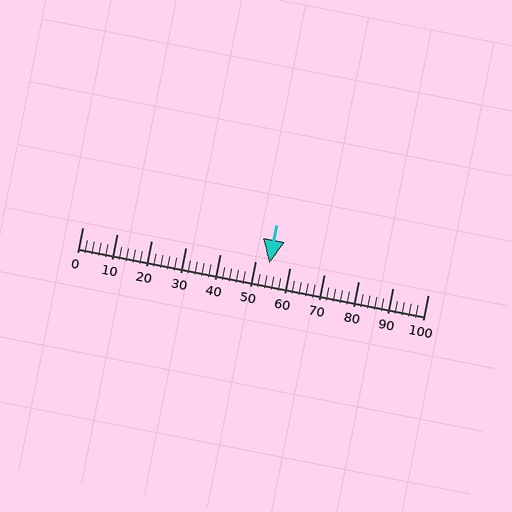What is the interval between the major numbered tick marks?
The major tick marks are spaced 10 units apart.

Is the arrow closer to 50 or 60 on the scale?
The arrow is closer to 50.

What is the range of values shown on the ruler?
The ruler shows values from 0 to 100.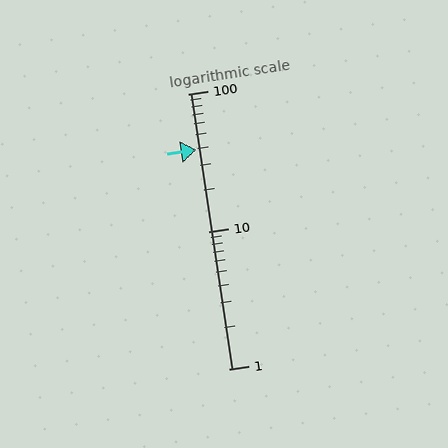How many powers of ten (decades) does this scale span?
The scale spans 2 decades, from 1 to 100.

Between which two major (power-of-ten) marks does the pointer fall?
The pointer is between 10 and 100.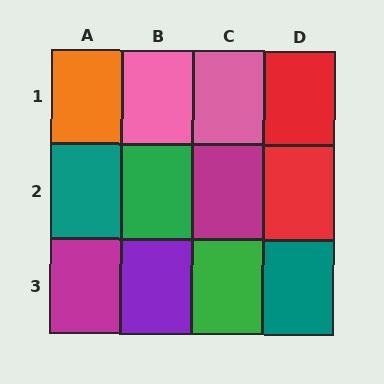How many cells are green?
2 cells are green.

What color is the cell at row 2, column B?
Green.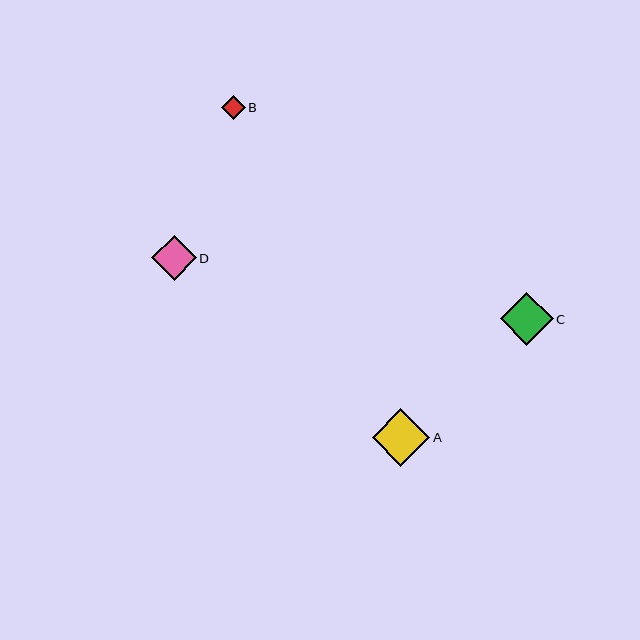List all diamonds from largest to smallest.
From largest to smallest: A, C, D, B.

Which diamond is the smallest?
Diamond B is the smallest with a size of approximately 23 pixels.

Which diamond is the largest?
Diamond A is the largest with a size of approximately 58 pixels.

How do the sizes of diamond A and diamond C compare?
Diamond A and diamond C are approximately the same size.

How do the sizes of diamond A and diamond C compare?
Diamond A and diamond C are approximately the same size.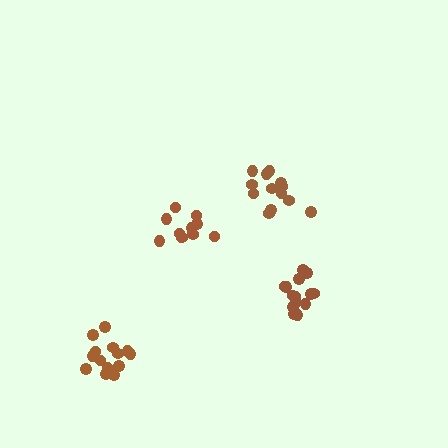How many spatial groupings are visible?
There are 4 spatial groupings.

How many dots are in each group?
Group 1: 11 dots, Group 2: 13 dots, Group 3: 14 dots, Group 4: 15 dots (53 total).